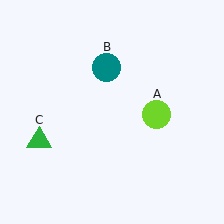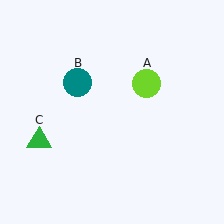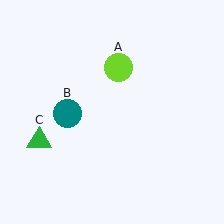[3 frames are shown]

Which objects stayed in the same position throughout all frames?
Green triangle (object C) remained stationary.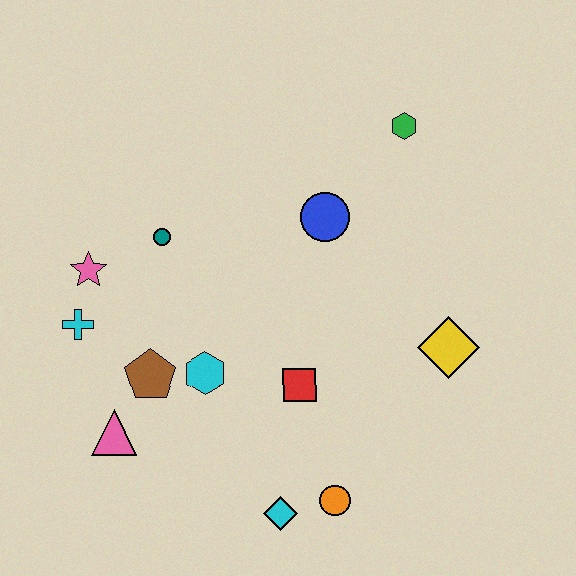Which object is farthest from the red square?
The green hexagon is farthest from the red square.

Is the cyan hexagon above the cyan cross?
No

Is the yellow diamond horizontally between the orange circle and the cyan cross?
No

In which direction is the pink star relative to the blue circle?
The pink star is to the left of the blue circle.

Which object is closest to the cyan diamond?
The orange circle is closest to the cyan diamond.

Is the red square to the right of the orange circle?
No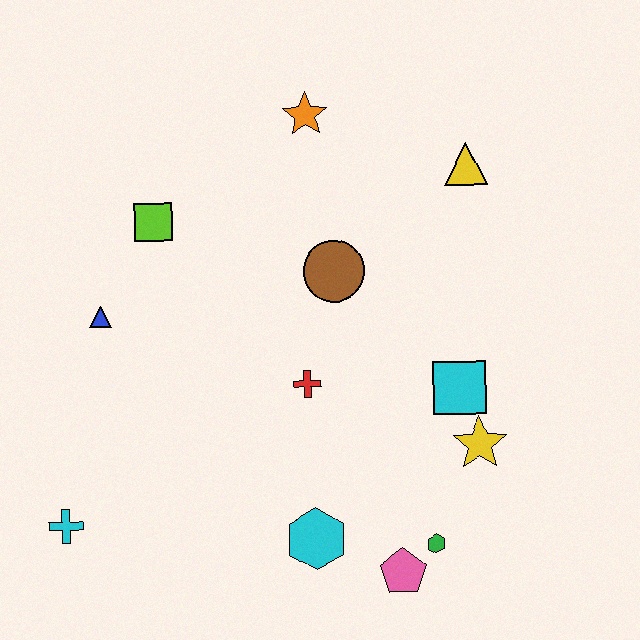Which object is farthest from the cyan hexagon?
The orange star is farthest from the cyan hexagon.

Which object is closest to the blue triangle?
The lime square is closest to the blue triangle.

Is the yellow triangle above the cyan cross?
Yes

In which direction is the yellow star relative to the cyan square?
The yellow star is below the cyan square.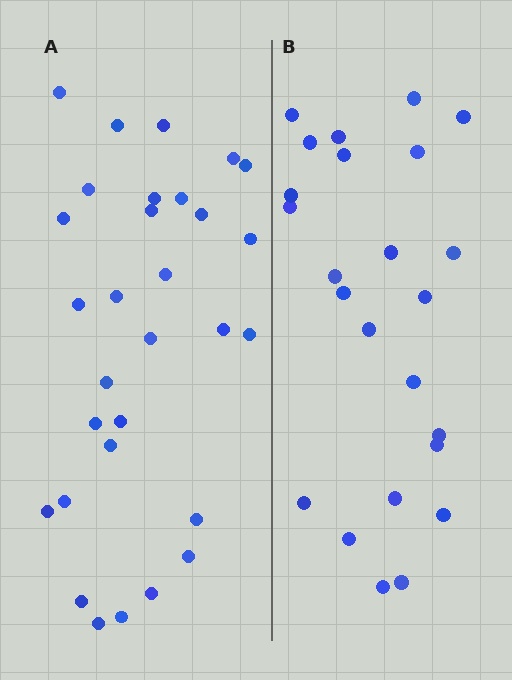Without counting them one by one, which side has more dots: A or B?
Region A (the left region) has more dots.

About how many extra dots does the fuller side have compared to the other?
Region A has about 6 more dots than region B.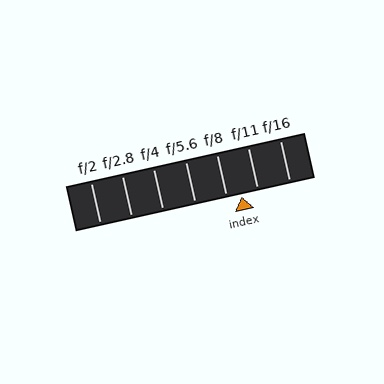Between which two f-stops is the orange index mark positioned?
The index mark is between f/8 and f/11.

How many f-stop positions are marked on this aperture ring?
There are 7 f-stop positions marked.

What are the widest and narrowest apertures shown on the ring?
The widest aperture shown is f/2 and the narrowest is f/16.